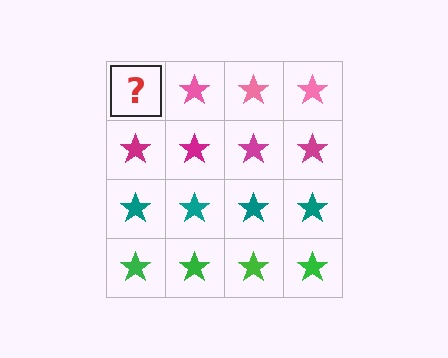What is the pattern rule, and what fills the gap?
The rule is that each row has a consistent color. The gap should be filled with a pink star.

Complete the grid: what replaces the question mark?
The question mark should be replaced with a pink star.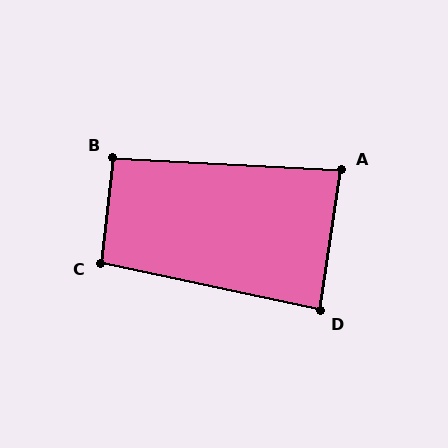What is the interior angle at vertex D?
Approximately 86 degrees (approximately right).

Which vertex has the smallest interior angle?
A, at approximately 84 degrees.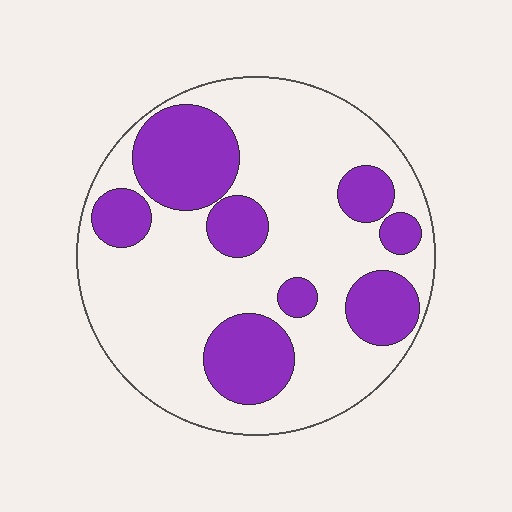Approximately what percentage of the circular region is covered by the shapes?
Approximately 30%.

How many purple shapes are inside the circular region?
8.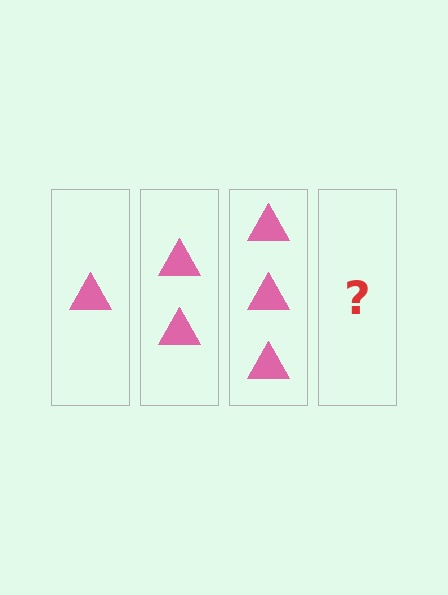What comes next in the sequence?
The next element should be 4 triangles.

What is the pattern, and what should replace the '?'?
The pattern is that each step adds one more triangle. The '?' should be 4 triangles.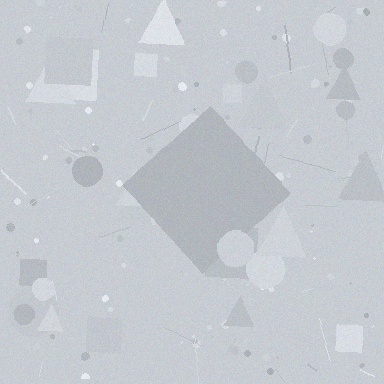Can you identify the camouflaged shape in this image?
The camouflaged shape is a diamond.